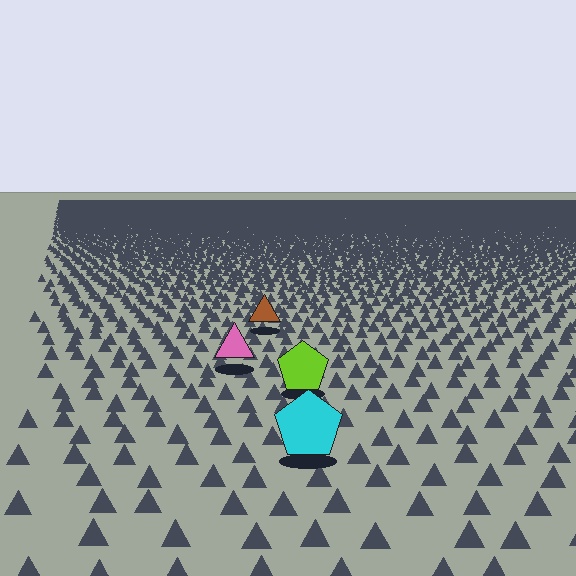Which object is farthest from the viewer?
The brown triangle is farthest from the viewer. It appears smaller and the ground texture around it is denser.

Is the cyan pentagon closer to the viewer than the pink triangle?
Yes. The cyan pentagon is closer — you can tell from the texture gradient: the ground texture is coarser near it.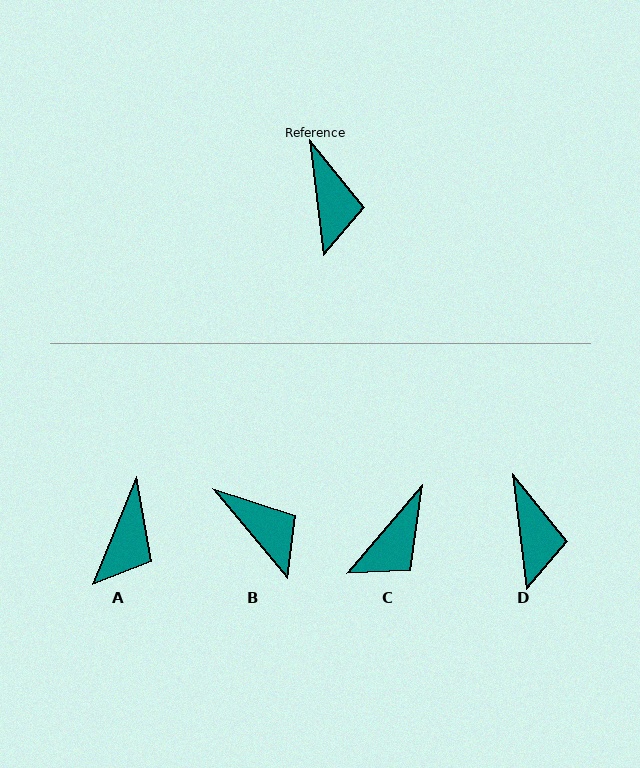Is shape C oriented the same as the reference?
No, it is off by about 48 degrees.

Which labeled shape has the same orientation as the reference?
D.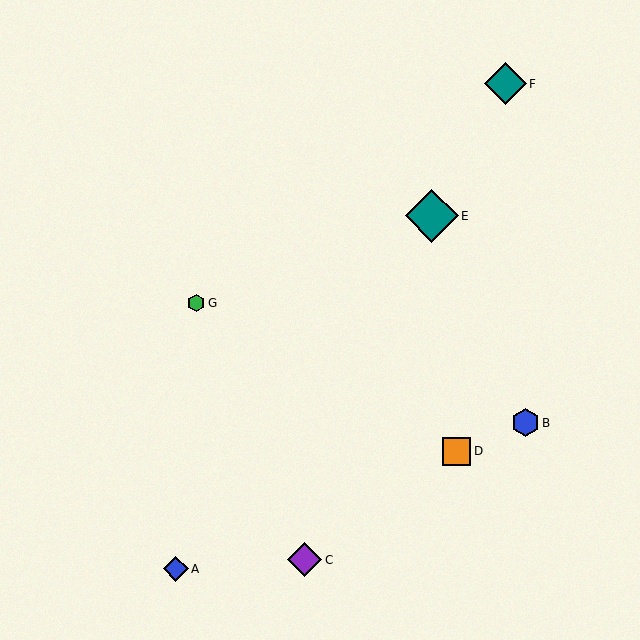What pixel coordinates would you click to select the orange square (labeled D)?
Click at (457, 452) to select the orange square D.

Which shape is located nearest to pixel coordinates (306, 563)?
The purple diamond (labeled C) at (305, 560) is nearest to that location.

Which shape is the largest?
The teal diamond (labeled E) is the largest.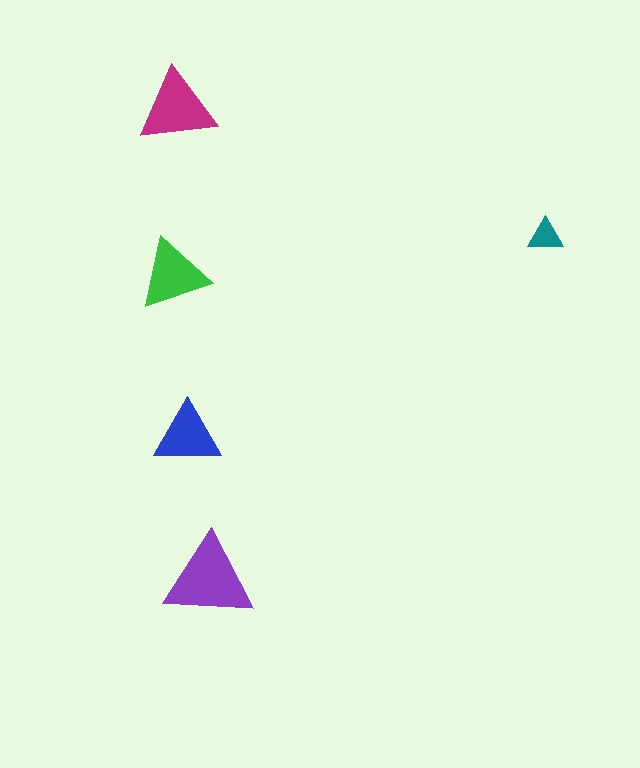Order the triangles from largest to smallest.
the purple one, the magenta one, the green one, the blue one, the teal one.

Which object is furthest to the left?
The green triangle is leftmost.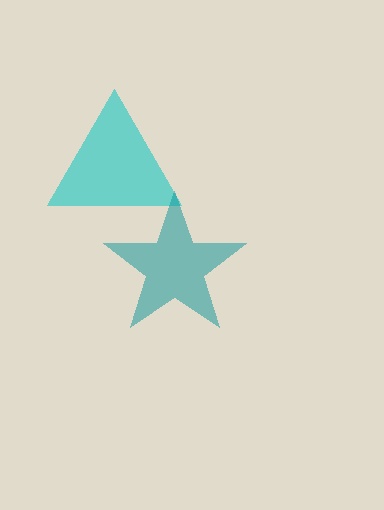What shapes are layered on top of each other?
The layered shapes are: a cyan triangle, a teal star.